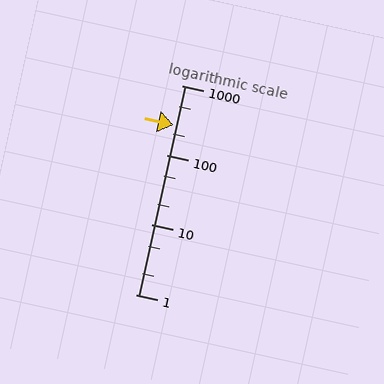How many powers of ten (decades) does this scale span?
The scale spans 3 decades, from 1 to 1000.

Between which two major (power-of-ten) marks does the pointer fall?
The pointer is between 100 and 1000.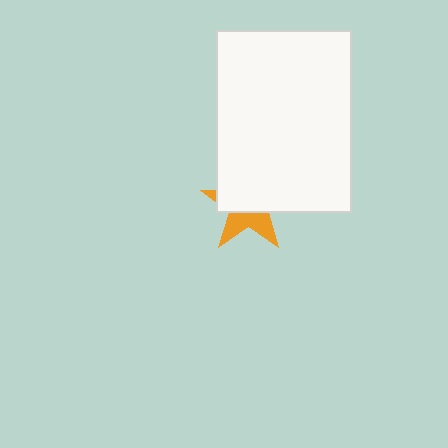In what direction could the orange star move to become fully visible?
The orange star could move down. That would shift it out from behind the white rectangle entirely.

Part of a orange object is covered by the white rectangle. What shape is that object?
It is a star.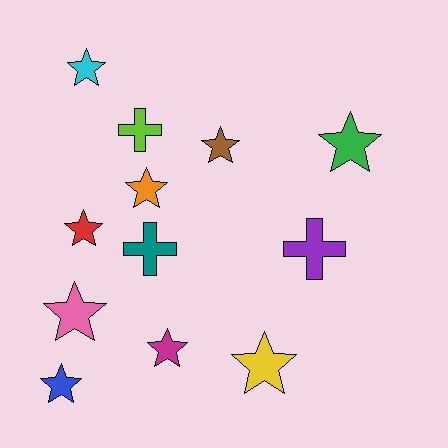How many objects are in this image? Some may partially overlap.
There are 12 objects.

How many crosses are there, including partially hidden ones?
There are 3 crosses.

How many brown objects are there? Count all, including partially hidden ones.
There is 1 brown object.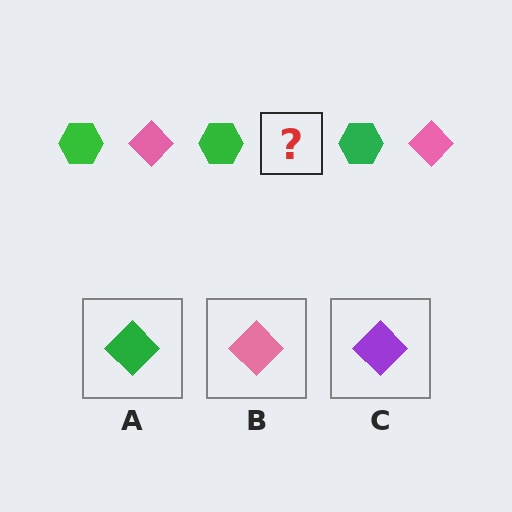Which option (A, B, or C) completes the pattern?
B.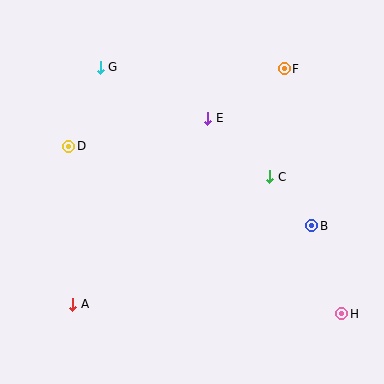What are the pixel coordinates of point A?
Point A is at (73, 304).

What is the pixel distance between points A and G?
The distance between A and G is 239 pixels.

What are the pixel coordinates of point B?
Point B is at (312, 226).